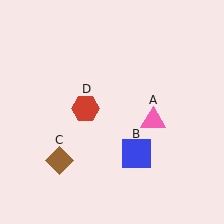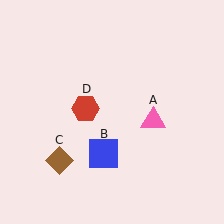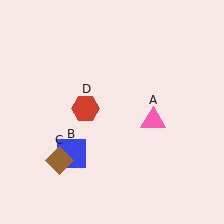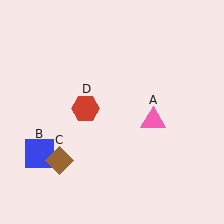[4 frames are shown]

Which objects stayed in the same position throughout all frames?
Pink triangle (object A) and brown diamond (object C) and red hexagon (object D) remained stationary.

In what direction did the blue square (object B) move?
The blue square (object B) moved left.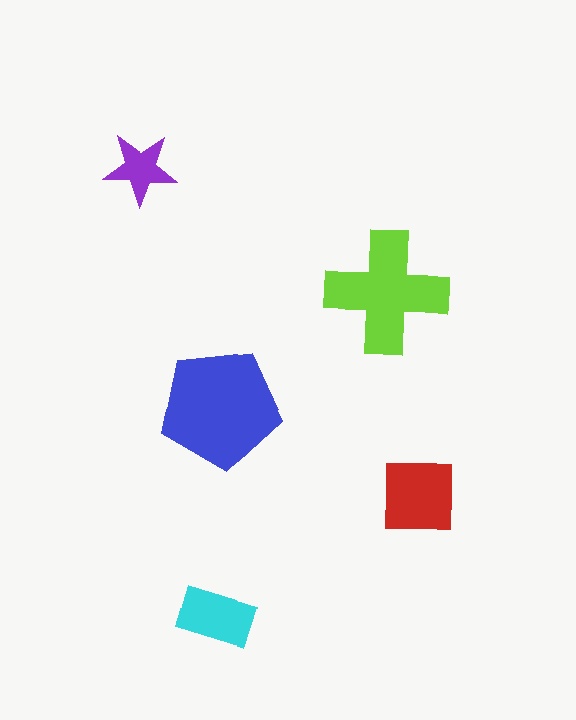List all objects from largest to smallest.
The blue pentagon, the lime cross, the red square, the cyan rectangle, the purple star.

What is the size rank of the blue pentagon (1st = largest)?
1st.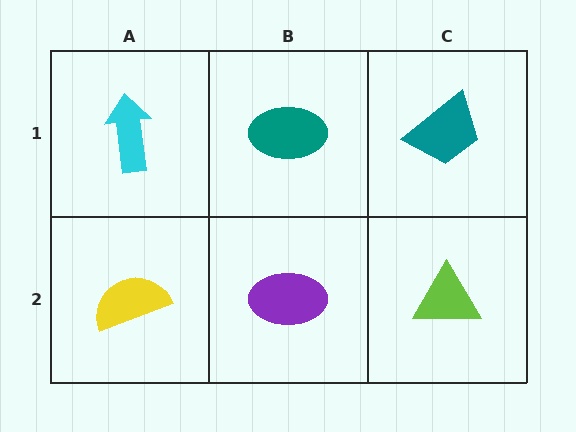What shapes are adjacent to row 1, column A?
A yellow semicircle (row 2, column A), a teal ellipse (row 1, column B).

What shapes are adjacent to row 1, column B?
A purple ellipse (row 2, column B), a cyan arrow (row 1, column A), a teal trapezoid (row 1, column C).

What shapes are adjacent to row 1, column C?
A lime triangle (row 2, column C), a teal ellipse (row 1, column B).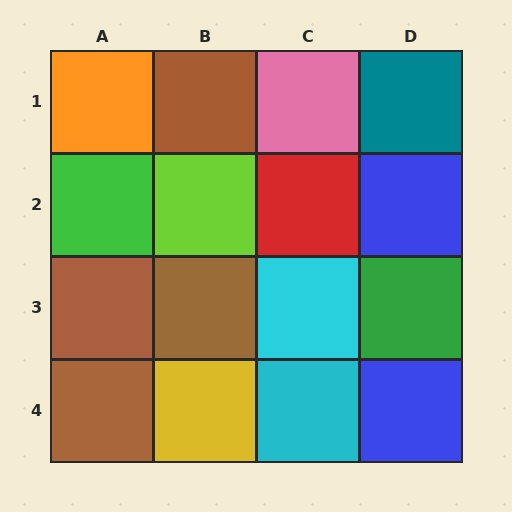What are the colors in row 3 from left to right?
Brown, brown, cyan, green.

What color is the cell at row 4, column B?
Yellow.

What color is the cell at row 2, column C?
Red.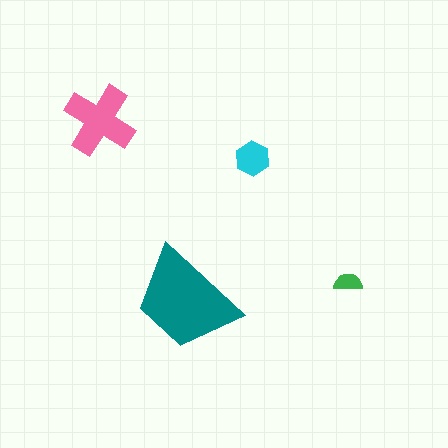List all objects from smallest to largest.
The green semicircle, the cyan hexagon, the pink cross, the teal trapezoid.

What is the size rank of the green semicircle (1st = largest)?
4th.